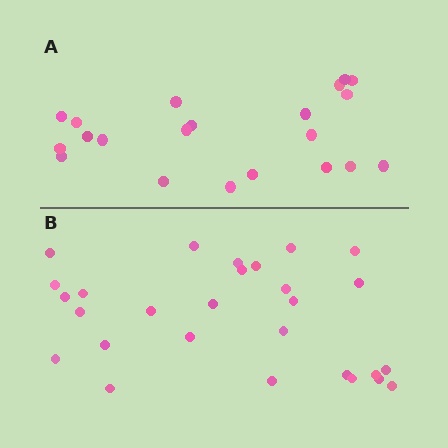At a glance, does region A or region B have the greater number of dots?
Region B (the bottom region) has more dots.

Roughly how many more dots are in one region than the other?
Region B has roughly 8 or so more dots than region A.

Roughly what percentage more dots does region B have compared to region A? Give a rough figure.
About 35% more.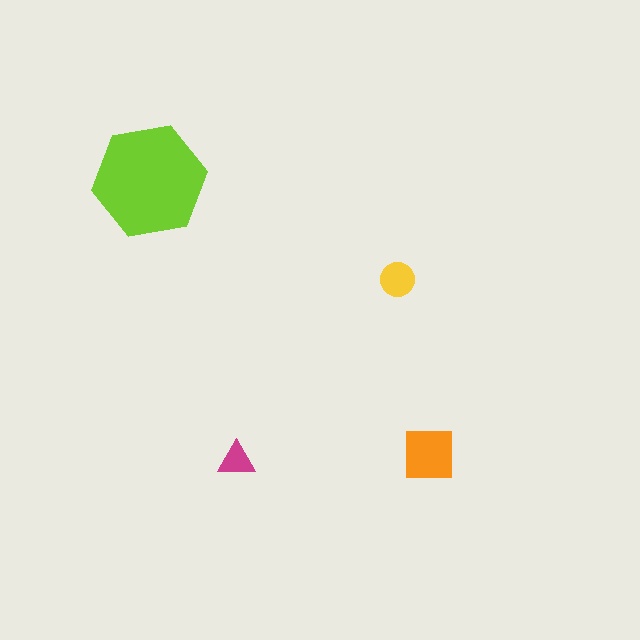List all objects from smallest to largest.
The magenta triangle, the yellow circle, the orange square, the lime hexagon.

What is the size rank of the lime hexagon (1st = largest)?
1st.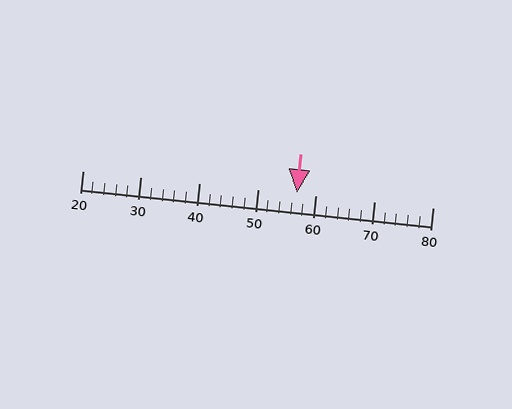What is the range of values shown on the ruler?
The ruler shows values from 20 to 80.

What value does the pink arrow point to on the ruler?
The pink arrow points to approximately 57.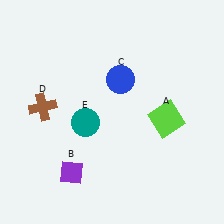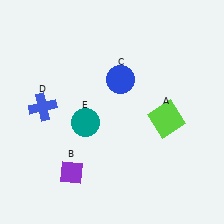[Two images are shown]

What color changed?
The cross (D) changed from brown in Image 1 to blue in Image 2.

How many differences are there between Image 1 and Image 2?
There is 1 difference between the two images.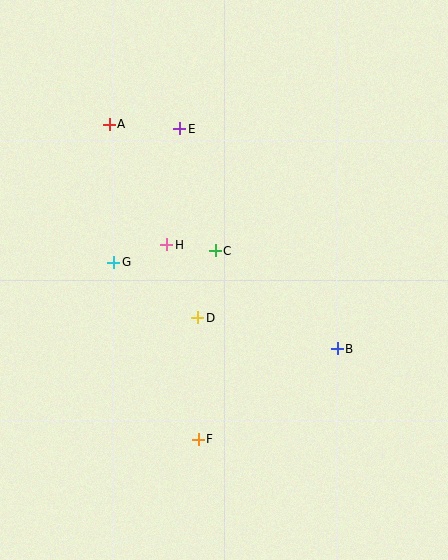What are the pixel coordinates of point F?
Point F is at (198, 439).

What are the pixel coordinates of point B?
Point B is at (337, 349).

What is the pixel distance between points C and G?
The distance between C and G is 102 pixels.